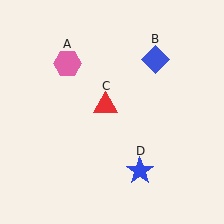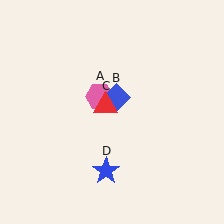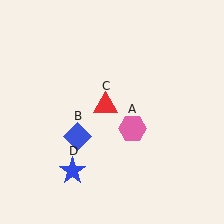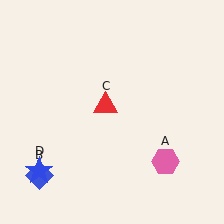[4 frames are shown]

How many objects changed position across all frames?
3 objects changed position: pink hexagon (object A), blue diamond (object B), blue star (object D).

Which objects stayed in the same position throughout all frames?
Red triangle (object C) remained stationary.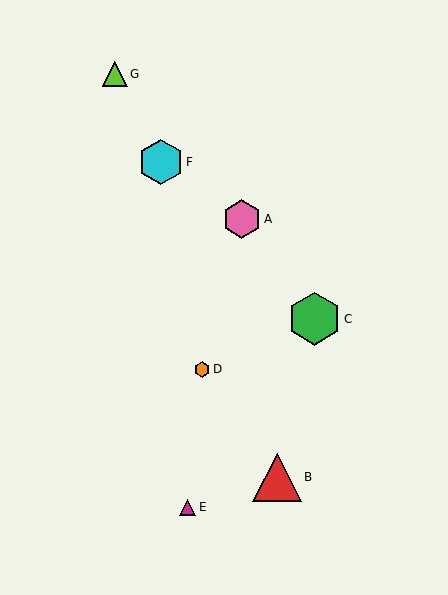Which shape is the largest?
The green hexagon (labeled C) is the largest.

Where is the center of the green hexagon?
The center of the green hexagon is at (315, 319).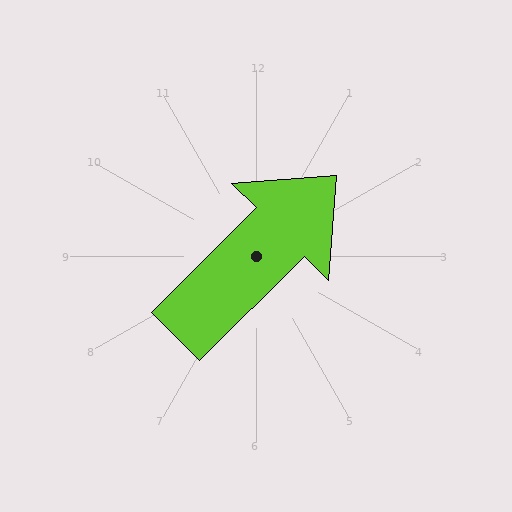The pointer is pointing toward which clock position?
Roughly 2 o'clock.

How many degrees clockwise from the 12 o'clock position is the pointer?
Approximately 45 degrees.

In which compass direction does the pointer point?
Northeast.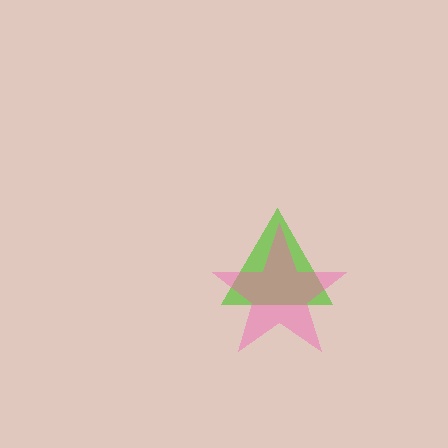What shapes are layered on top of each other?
The layered shapes are: a lime triangle, a pink star.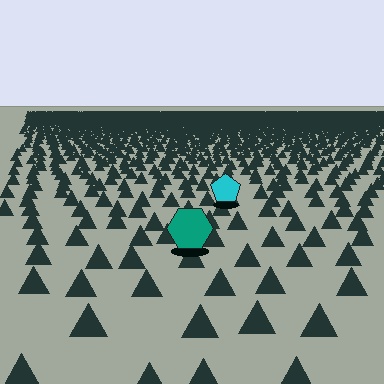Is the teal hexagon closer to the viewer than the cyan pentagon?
Yes. The teal hexagon is closer — you can tell from the texture gradient: the ground texture is coarser near it.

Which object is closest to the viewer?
The teal hexagon is closest. The texture marks near it are larger and more spread out.